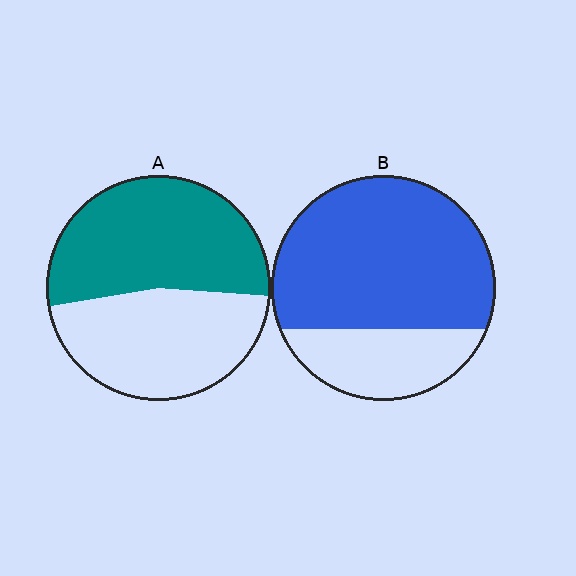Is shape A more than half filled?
Roughly half.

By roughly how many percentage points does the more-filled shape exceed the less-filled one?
By roughly 20 percentage points (B over A).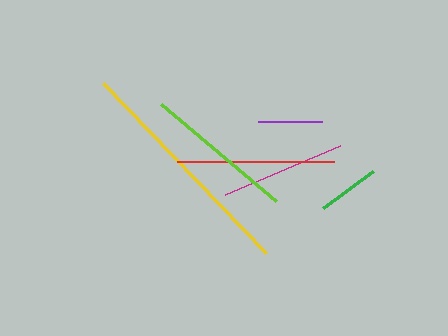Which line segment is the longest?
The yellow line is the longest at approximately 235 pixels.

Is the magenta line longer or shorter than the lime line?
The lime line is longer than the magenta line.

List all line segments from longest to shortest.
From longest to shortest: yellow, red, lime, magenta, purple, green.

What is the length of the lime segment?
The lime segment is approximately 150 pixels long.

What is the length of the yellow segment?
The yellow segment is approximately 235 pixels long.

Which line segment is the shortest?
The green line is the shortest at approximately 62 pixels.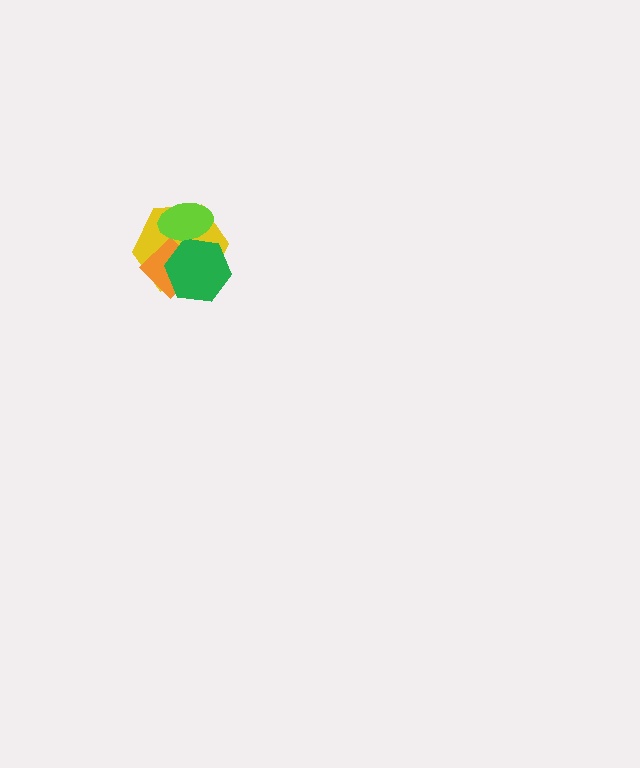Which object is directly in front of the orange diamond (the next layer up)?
The green hexagon is directly in front of the orange diamond.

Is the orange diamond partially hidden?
Yes, it is partially covered by another shape.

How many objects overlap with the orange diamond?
3 objects overlap with the orange diamond.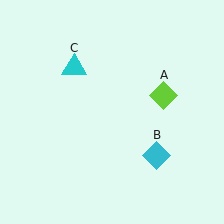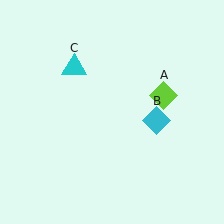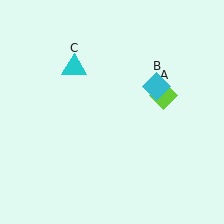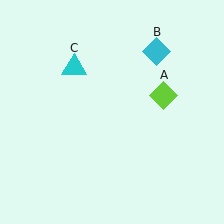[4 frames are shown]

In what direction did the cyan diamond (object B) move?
The cyan diamond (object B) moved up.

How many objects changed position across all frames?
1 object changed position: cyan diamond (object B).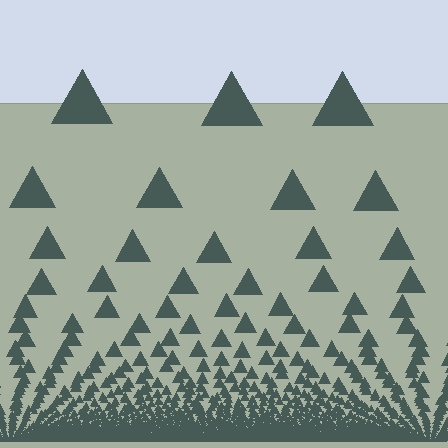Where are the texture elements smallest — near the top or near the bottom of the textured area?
Near the bottom.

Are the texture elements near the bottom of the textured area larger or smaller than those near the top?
Smaller. The gradient is inverted — elements near the bottom are smaller and denser.